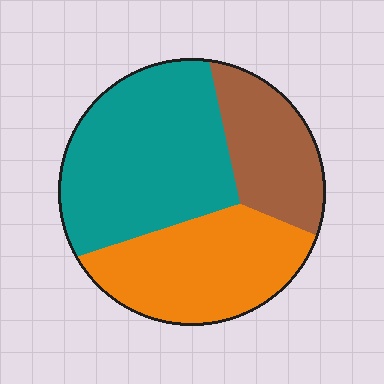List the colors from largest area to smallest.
From largest to smallest: teal, orange, brown.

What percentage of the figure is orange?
Orange covers roughly 35% of the figure.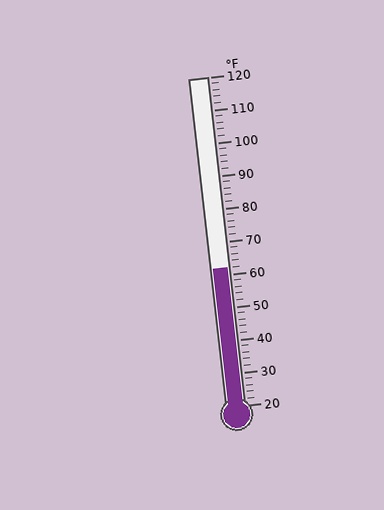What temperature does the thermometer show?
The thermometer shows approximately 62°F.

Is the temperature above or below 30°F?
The temperature is above 30°F.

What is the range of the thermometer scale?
The thermometer scale ranges from 20°F to 120°F.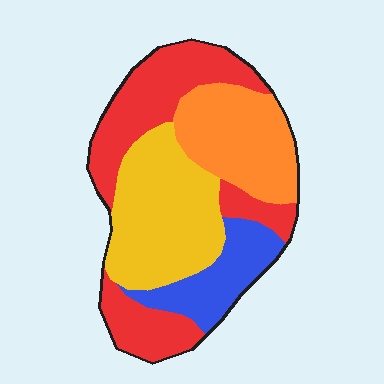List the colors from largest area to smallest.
From largest to smallest: red, yellow, orange, blue.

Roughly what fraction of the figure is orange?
Orange takes up about one fifth (1/5) of the figure.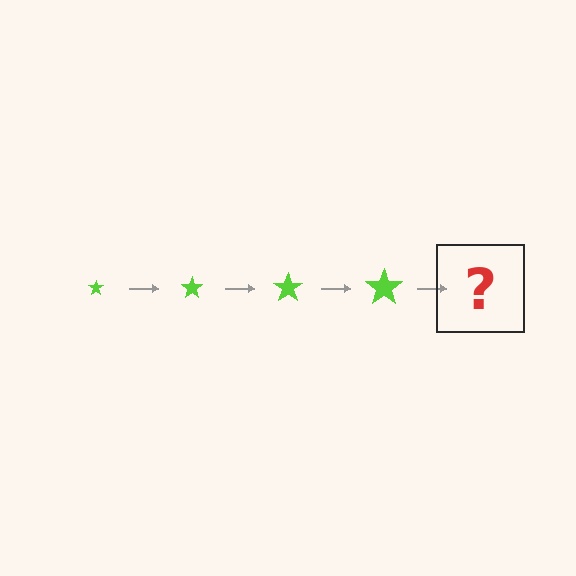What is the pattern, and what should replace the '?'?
The pattern is that the star gets progressively larger each step. The '?' should be a lime star, larger than the previous one.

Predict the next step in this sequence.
The next step is a lime star, larger than the previous one.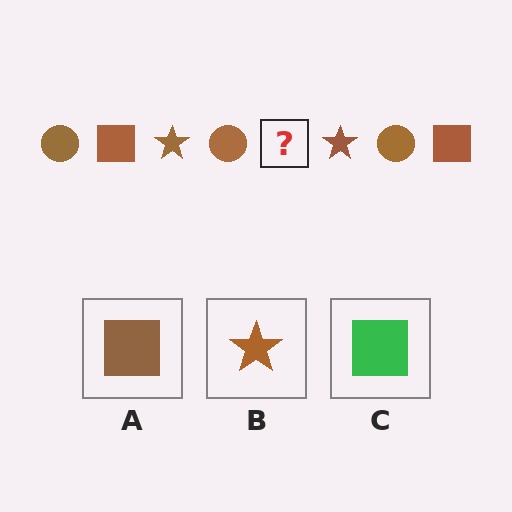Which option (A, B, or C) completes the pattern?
A.